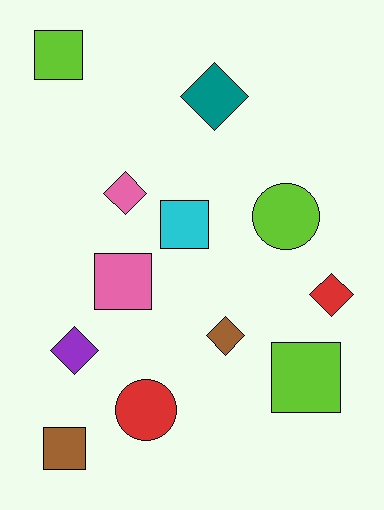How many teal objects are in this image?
There is 1 teal object.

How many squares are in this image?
There are 5 squares.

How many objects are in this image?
There are 12 objects.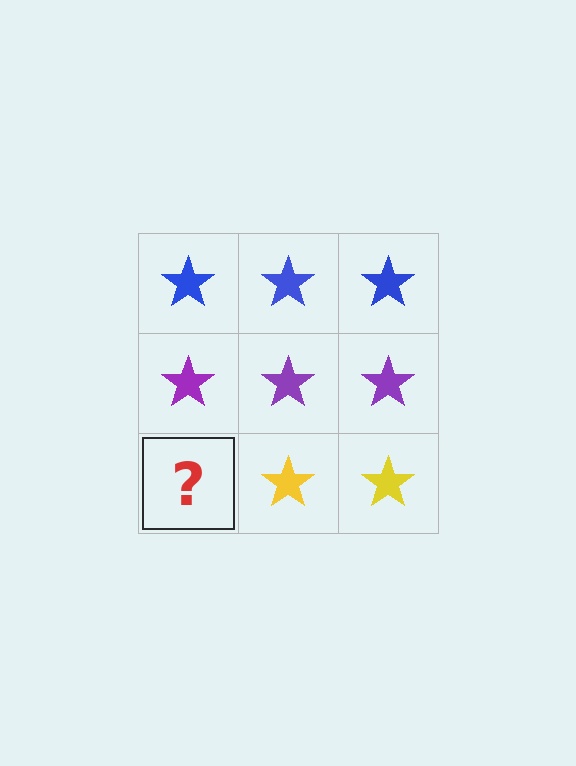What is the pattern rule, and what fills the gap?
The rule is that each row has a consistent color. The gap should be filled with a yellow star.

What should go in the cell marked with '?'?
The missing cell should contain a yellow star.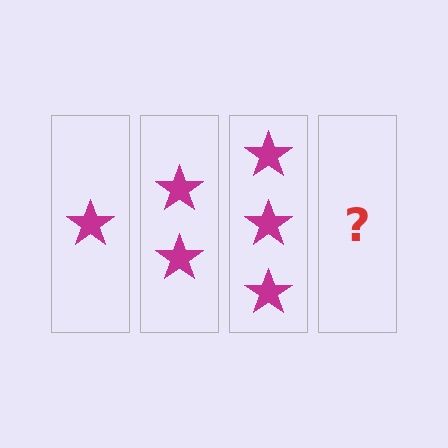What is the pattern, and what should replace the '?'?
The pattern is that each step adds one more star. The '?' should be 4 stars.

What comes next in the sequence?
The next element should be 4 stars.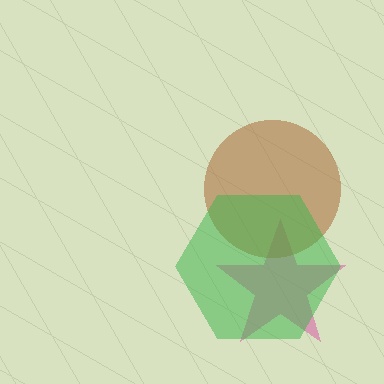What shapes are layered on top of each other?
The layered shapes are: a pink star, a brown circle, a green hexagon.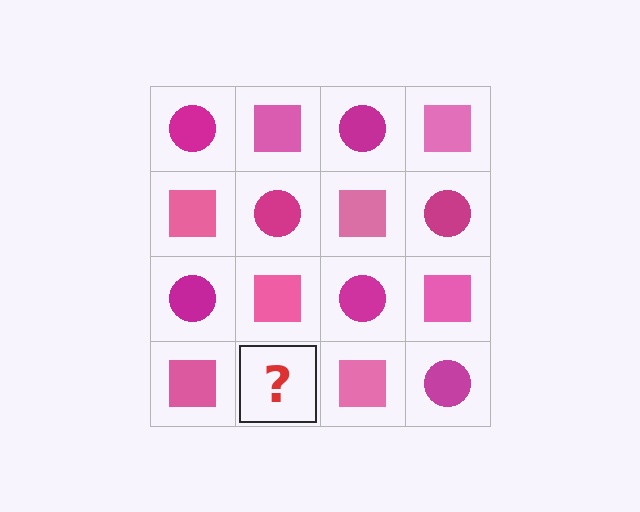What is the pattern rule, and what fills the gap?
The rule is that it alternates magenta circle and pink square in a checkerboard pattern. The gap should be filled with a magenta circle.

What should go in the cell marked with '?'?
The missing cell should contain a magenta circle.